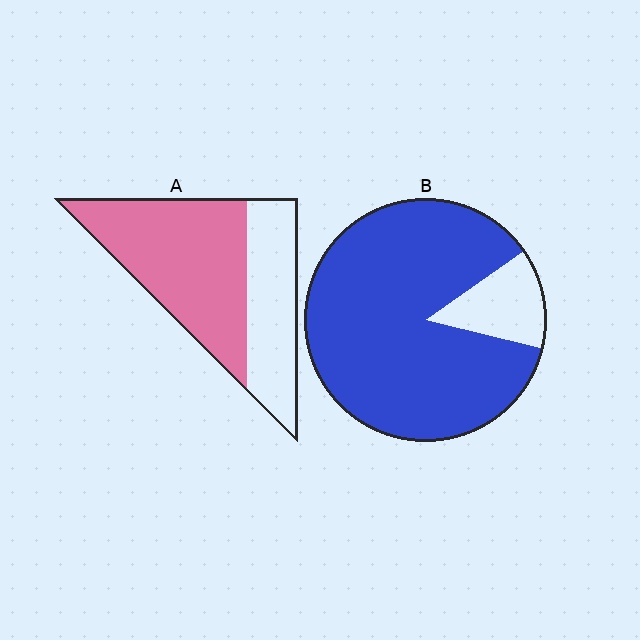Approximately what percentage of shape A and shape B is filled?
A is approximately 65% and B is approximately 85%.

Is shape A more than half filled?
Yes.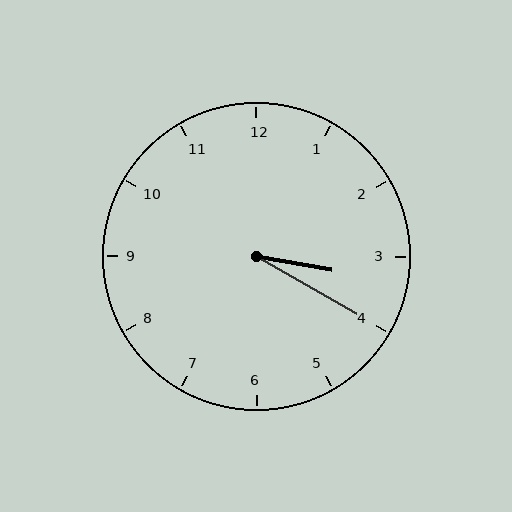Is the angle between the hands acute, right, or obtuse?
It is acute.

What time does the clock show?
3:20.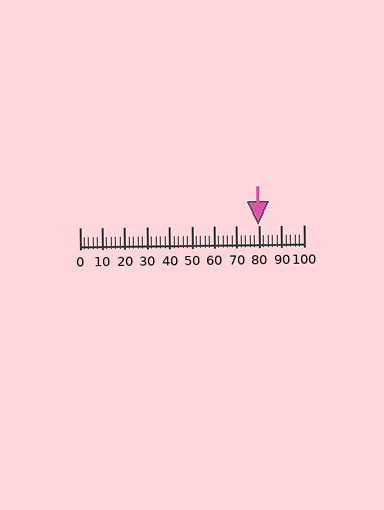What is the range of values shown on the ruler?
The ruler shows values from 0 to 100.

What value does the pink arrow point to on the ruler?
The pink arrow points to approximately 80.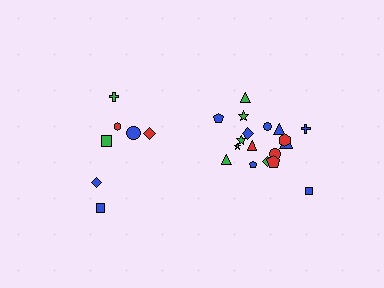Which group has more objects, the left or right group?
The right group.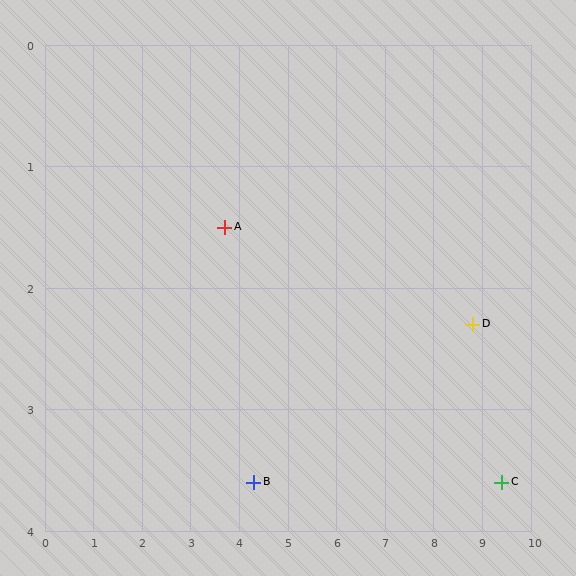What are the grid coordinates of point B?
Point B is at approximately (4.3, 3.6).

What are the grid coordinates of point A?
Point A is at approximately (3.7, 1.5).